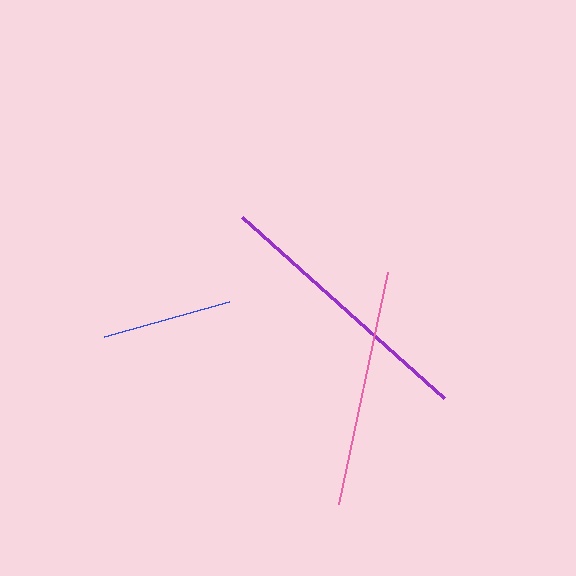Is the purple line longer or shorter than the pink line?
The purple line is longer than the pink line.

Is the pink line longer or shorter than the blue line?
The pink line is longer than the blue line.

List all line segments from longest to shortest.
From longest to shortest: purple, pink, blue.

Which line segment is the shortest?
The blue line is the shortest at approximately 130 pixels.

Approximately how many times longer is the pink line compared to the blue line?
The pink line is approximately 1.8 times the length of the blue line.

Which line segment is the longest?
The purple line is the longest at approximately 272 pixels.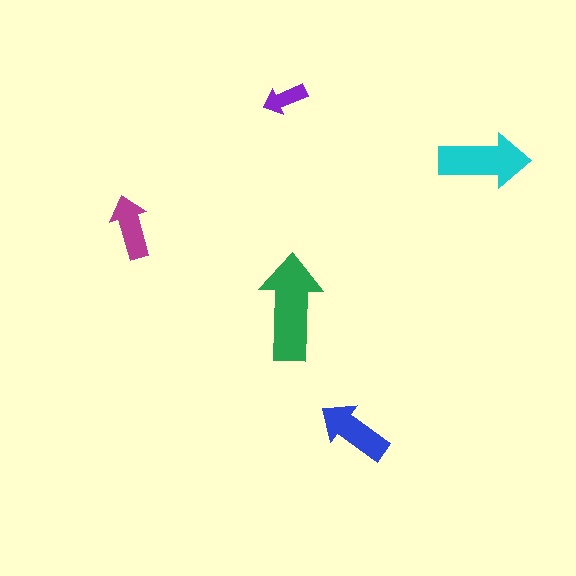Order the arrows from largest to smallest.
the green one, the cyan one, the blue one, the magenta one, the purple one.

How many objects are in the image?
There are 5 objects in the image.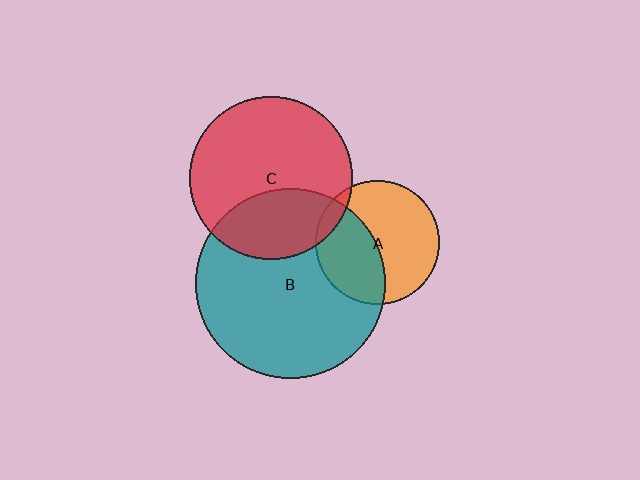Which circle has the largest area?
Circle B (teal).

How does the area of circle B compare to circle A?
Approximately 2.4 times.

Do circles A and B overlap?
Yes.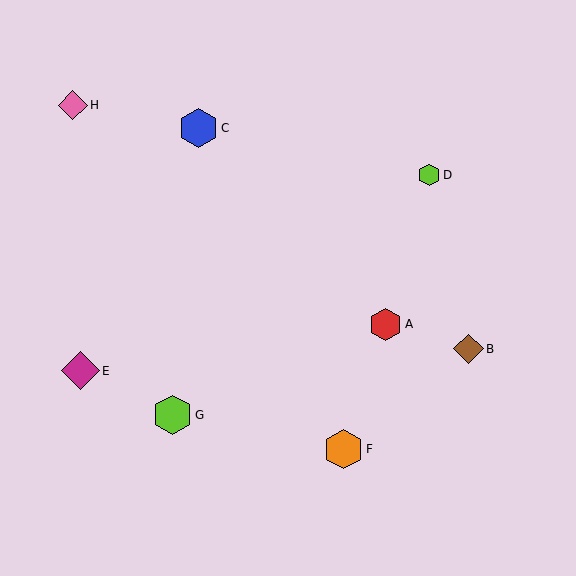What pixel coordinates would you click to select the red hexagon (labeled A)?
Click at (386, 324) to select the red hexagon A.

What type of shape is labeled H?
Shape H is a pink diamond.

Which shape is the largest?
The lime hexagon (labeled G) is the largest.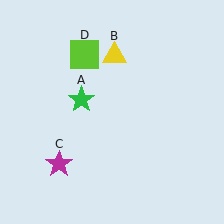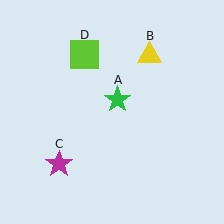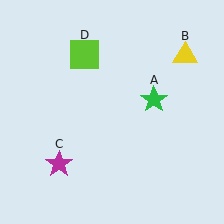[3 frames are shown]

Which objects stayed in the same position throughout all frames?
Magenta star (object C) and lime square (object D) remained stationary.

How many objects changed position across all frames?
2 objects changed position: green star (object A), yellow triangle (object B).